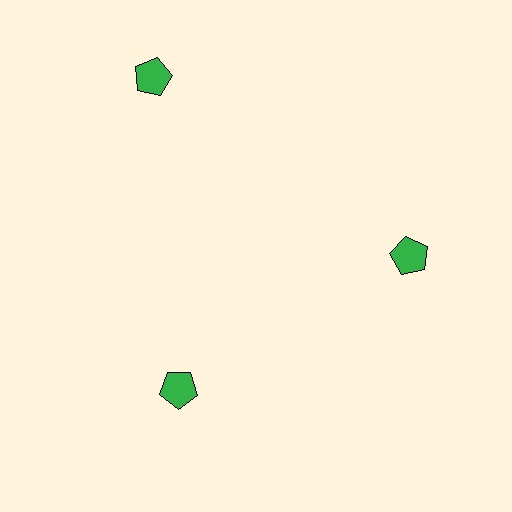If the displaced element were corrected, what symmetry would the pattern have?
It would have 3-fold rotational symmetry — the pattern would map onto itself every 120 degrees.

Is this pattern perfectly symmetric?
No. The 3 green pentagons are arranged in a ring, but one element near the 11 o'clock position is pushed outward from the center, breaking the 3-fold rotational symmetry.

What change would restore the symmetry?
The symmetry would be restored by moving it inward, back onto the ring so that all 3 pentagons sit at equal angles and equal distance from the center.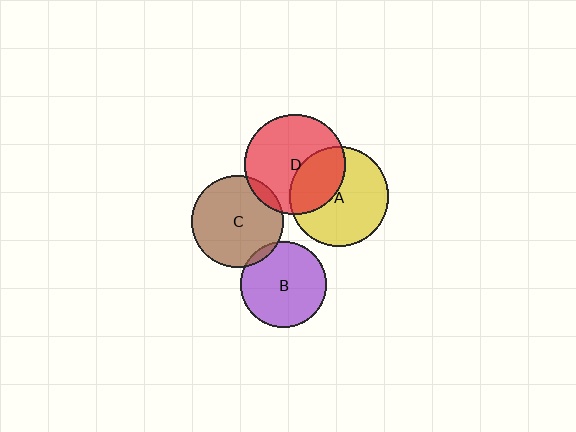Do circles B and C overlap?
Yes.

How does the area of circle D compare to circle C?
Approximately 1.2 times.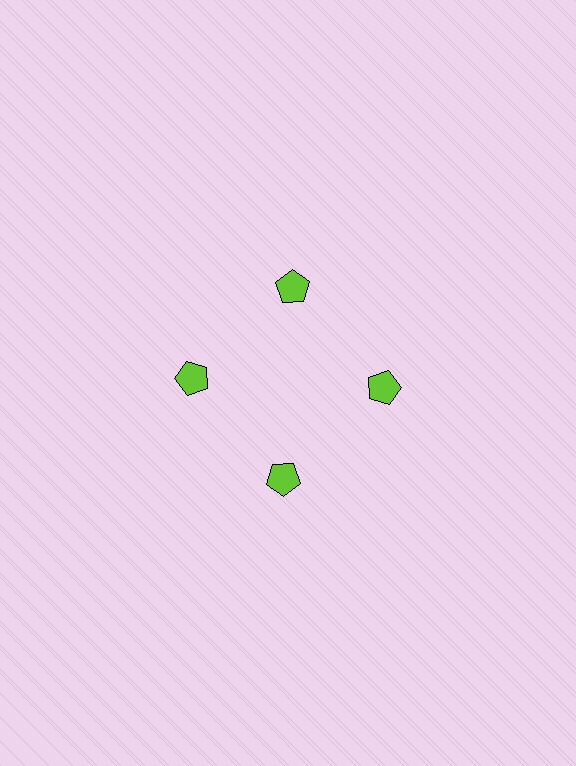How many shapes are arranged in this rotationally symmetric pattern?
There are 4 shapes, arranged in 4 groups of 1.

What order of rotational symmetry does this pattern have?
This pattern has 4-fold rotational symmetry.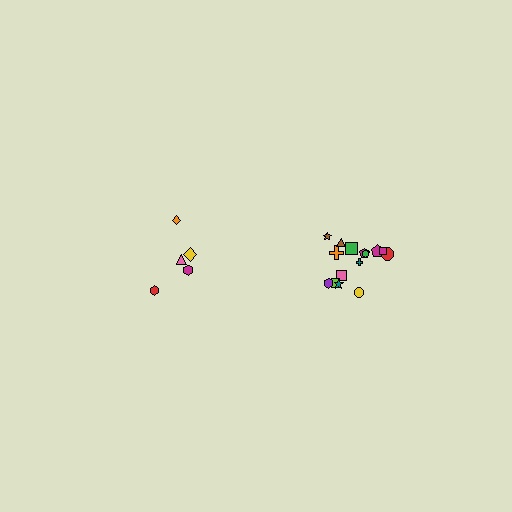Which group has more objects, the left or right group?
The right group.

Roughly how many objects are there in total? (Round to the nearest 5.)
Roughly 20 objects in total.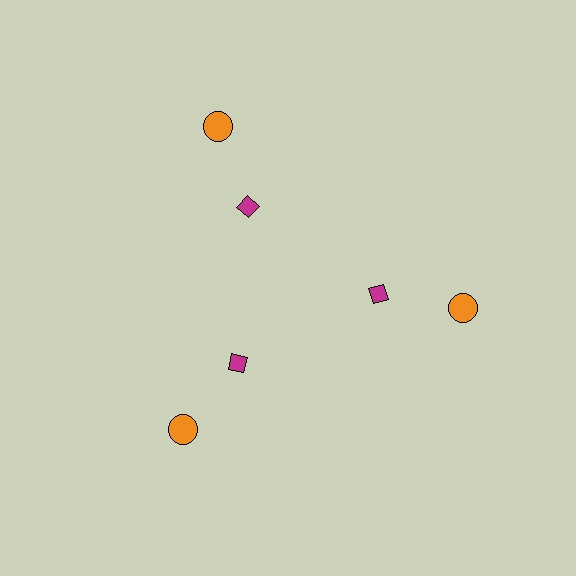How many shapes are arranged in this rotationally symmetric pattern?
There are 6 shapes, arranged in 3 groups of 2.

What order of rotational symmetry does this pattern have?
This pattern has 3-fold rotational symmetry.